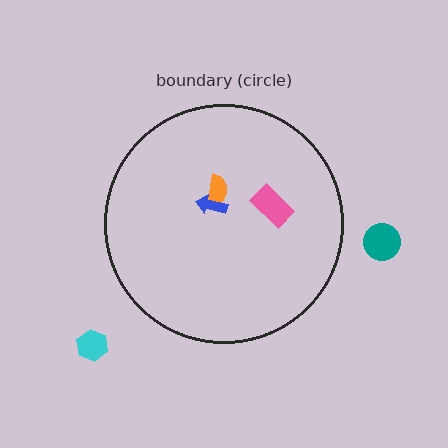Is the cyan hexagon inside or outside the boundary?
Outside.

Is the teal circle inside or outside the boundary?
Outside.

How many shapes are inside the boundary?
3 inside, 2 outside.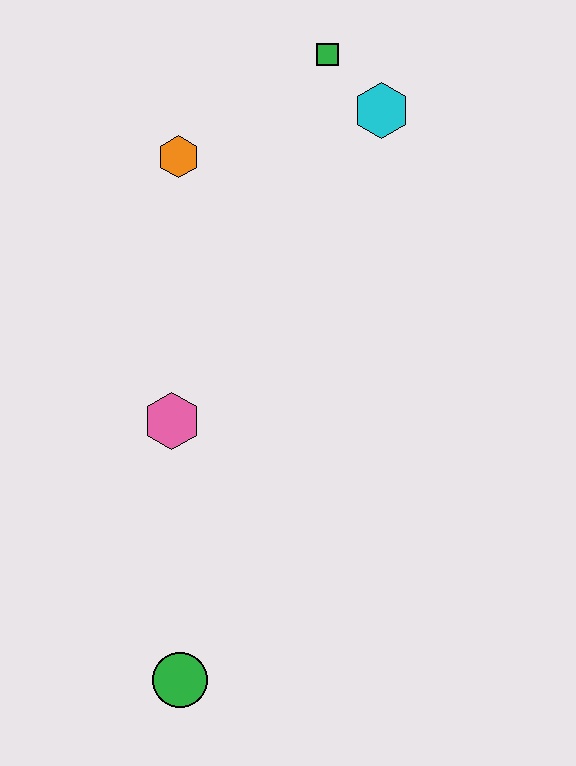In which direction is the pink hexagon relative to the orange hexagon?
The pink hexagon is below the orange hexagon.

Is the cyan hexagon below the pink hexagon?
No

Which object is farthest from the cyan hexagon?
The green circle is farthest from the cyan hexagon.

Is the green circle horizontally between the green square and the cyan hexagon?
No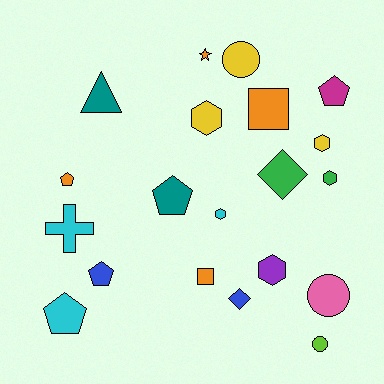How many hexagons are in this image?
There are 5 hexagons.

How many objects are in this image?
There are 20 objects.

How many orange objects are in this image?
There are 4 orange objects.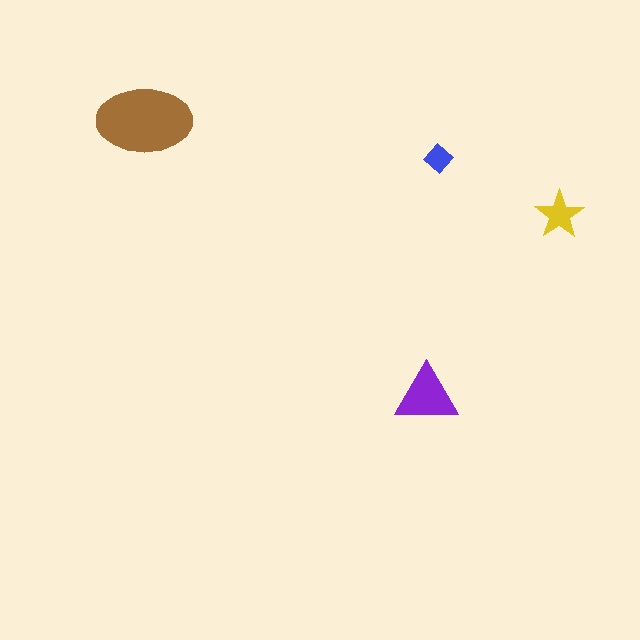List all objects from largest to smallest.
The brown ellipse, the purple triangle, the yellow star, the blue diamond.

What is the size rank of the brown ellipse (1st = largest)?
1st.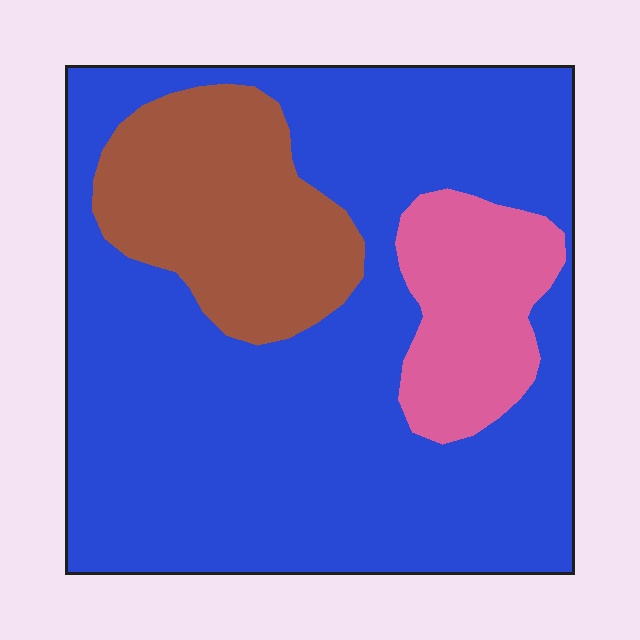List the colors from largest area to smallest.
From largest to smallest: blue, brown, pink.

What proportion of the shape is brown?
Brown takes up between a sixth and a third of the shape.